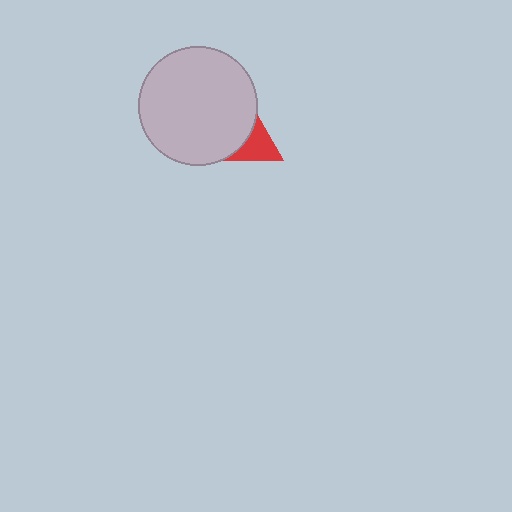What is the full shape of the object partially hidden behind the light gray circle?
The partially hidden object is a red triangle.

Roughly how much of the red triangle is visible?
A small part of it is visible (roughly 31%).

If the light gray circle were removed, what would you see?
You would see the complete red triangle.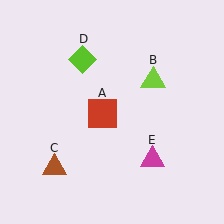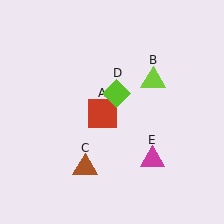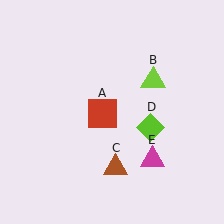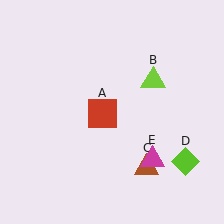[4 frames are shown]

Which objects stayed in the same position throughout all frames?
Red square (object A) and lime triangle (object B) and magenta triangle (object E) remained stationary.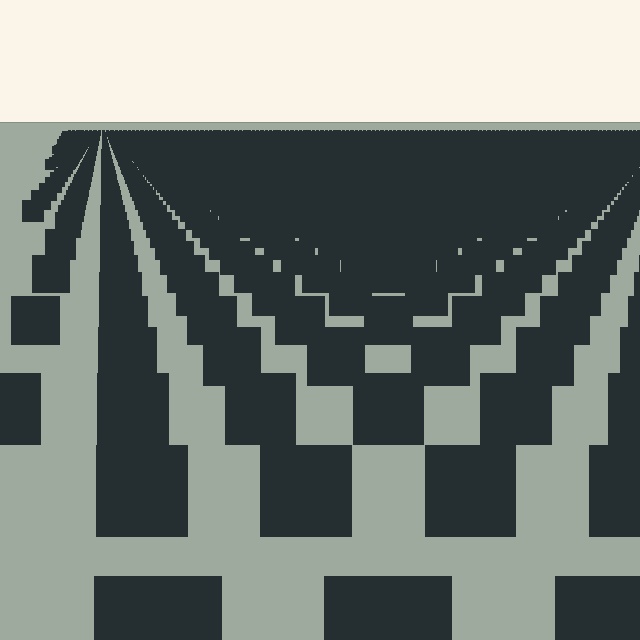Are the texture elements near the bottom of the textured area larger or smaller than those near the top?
Larger. Near the bottom, elements are closer to the viewer and appear at a bigger on-screen size.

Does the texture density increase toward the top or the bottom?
Density increases toward the top.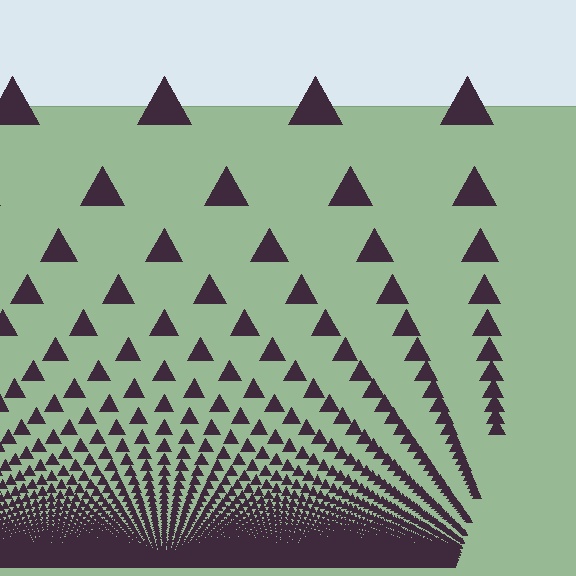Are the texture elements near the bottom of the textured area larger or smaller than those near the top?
Smaller. The gradient is inverted — elements near the bottom are smaller and denser.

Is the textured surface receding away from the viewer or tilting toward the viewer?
The surface appears to tilt toward the viewer. Texture elements get larger and sparser toward the top.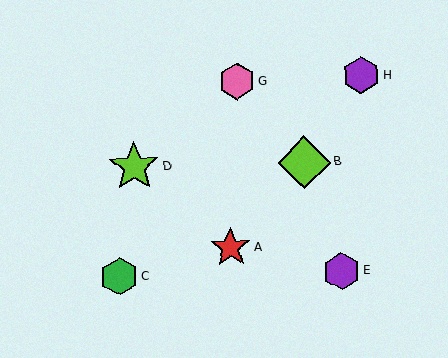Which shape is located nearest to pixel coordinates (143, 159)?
The lime star (labeled D) at (134, 167) is nearest to that location.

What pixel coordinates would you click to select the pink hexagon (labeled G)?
Click at (237, 81) to select the pink hexagon G.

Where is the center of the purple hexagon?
The center of the purple hexagon is at (361, 75).